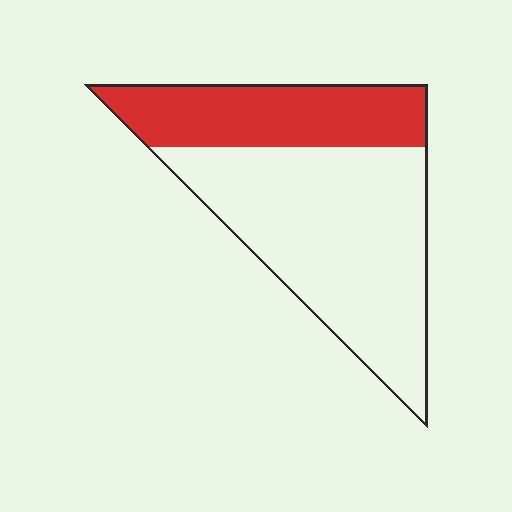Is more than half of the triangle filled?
No.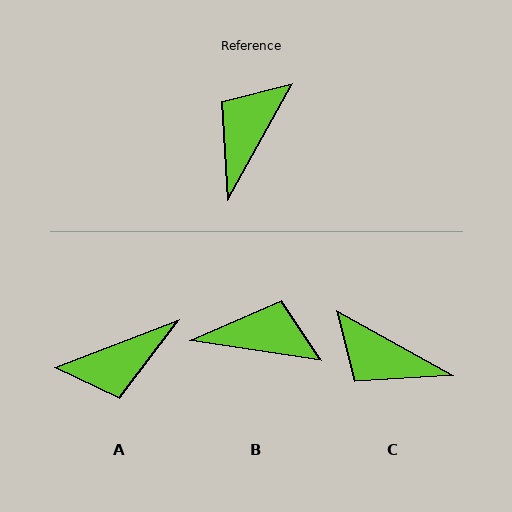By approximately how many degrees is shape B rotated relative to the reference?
Approximately 70 degrees clockwise.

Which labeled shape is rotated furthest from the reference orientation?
A, about 140 degrees away.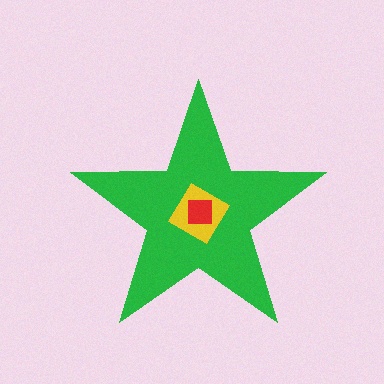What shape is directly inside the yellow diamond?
The red square.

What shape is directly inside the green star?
The yellow diamond.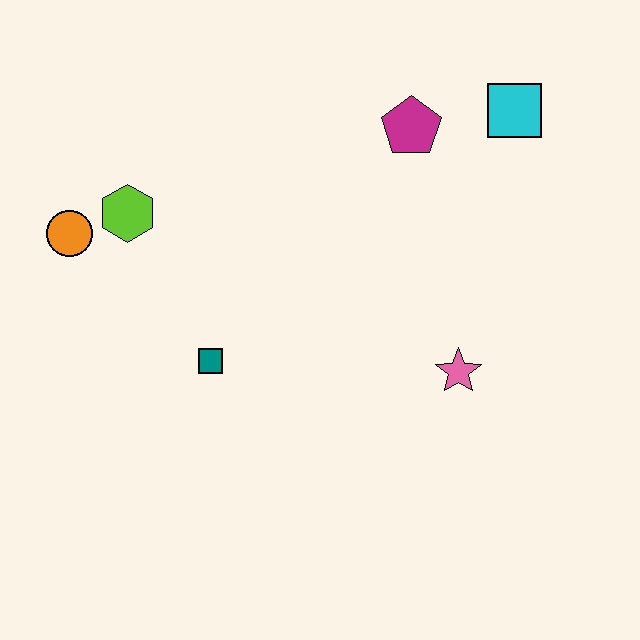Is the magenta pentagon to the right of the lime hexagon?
Yes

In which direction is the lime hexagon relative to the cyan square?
The lime hexagon is to the left of the cyan square.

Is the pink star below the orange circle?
Yes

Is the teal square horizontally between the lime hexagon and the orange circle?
No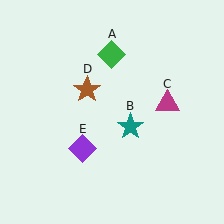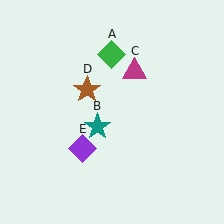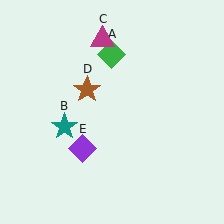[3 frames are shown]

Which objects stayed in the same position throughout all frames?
Green diamond (object A) and brown star (object D) and purple diamond (object E) remained stationary.